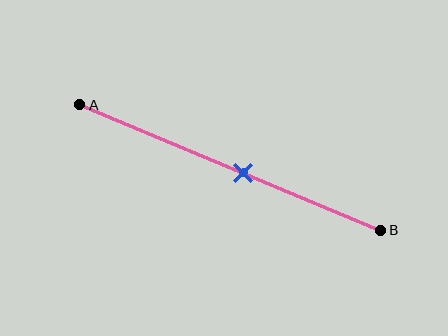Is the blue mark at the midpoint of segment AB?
No, the mark is at about 55% from A, not at the 50% midpoint.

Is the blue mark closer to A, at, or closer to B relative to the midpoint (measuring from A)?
The blue mark is closer to point B than the midpoint of segment AB.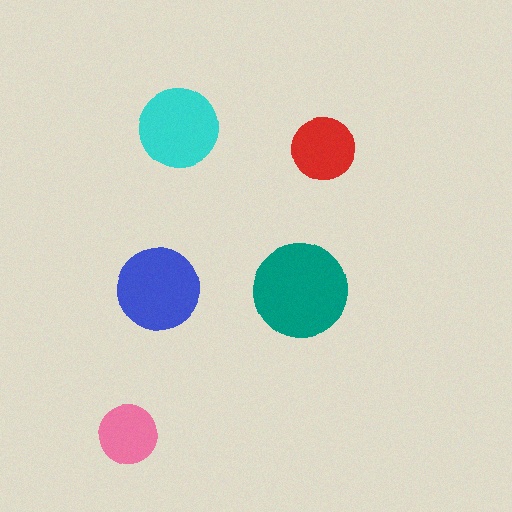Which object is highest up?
The cyan circle is topmost.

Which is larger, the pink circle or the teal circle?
The teal one.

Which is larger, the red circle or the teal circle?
The teal one.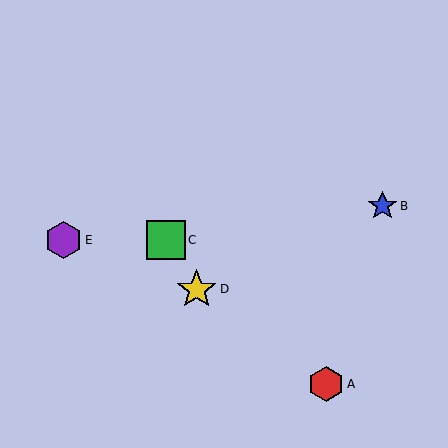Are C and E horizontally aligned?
Yes, both are at y≈240.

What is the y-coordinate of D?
Object D is at y≈289.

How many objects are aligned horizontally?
2 objects (C, E) are aligned horizontally.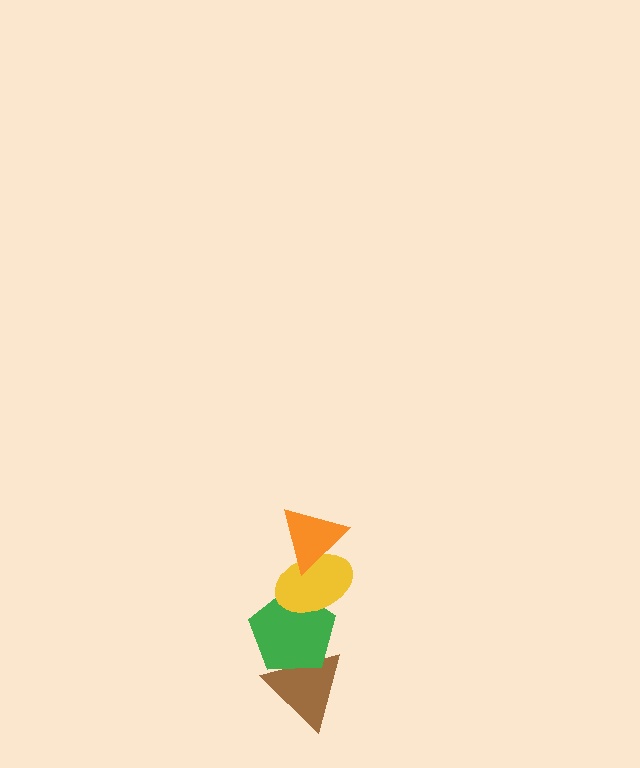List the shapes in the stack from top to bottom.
From top to bottom: the orange triangle, the yellow ellipse, the green pentagon, the brown triangle.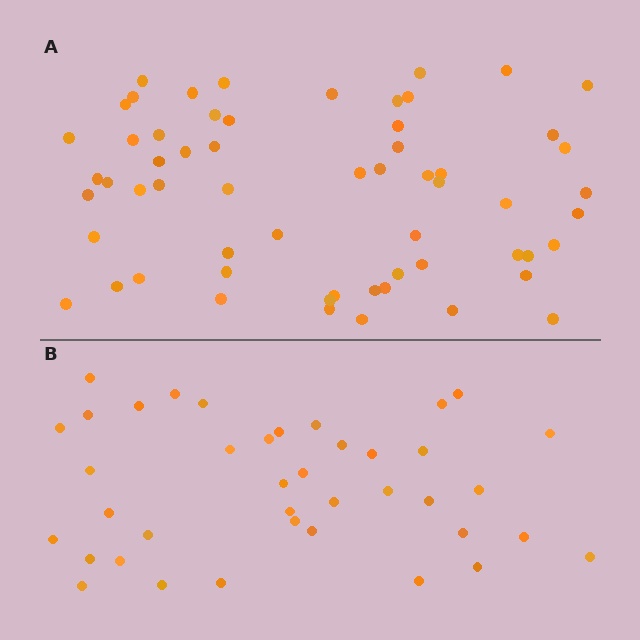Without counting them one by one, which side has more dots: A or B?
Region A (the top region) has more dots.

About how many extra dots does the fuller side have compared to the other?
Region A has approximately 20 more dots than region B.